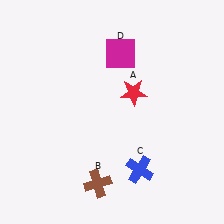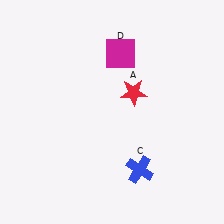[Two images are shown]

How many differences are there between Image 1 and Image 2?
There is 1 difference between the two images.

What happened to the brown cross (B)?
The brown cross (B) was removed in Image 2. It was in the bottom-left area of Image 1.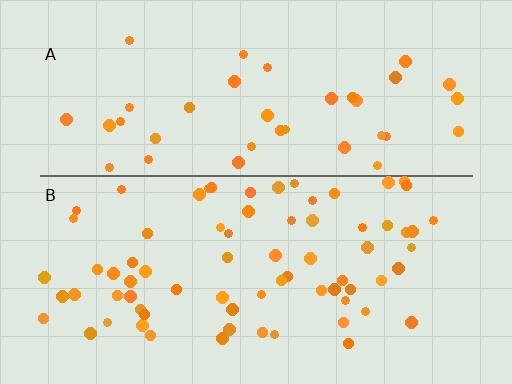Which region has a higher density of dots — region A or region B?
B (the bottom).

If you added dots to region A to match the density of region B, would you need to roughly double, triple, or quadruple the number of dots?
Approximately double.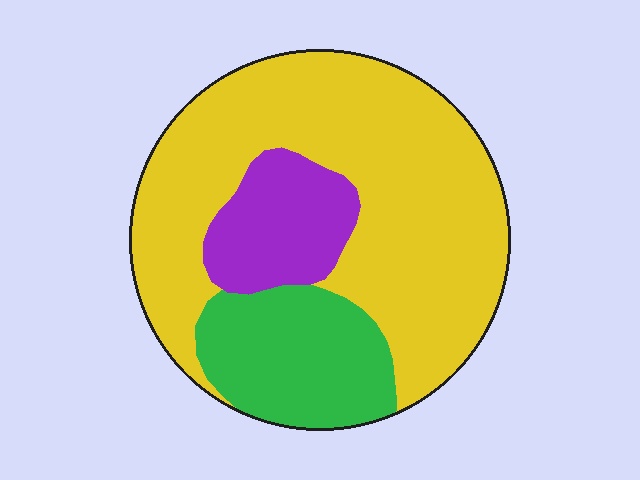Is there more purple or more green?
Green.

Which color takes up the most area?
Yellow, at roughly 65%.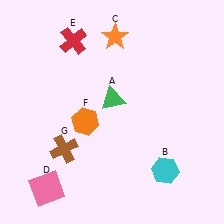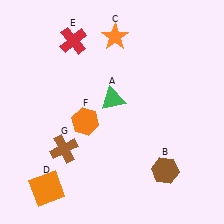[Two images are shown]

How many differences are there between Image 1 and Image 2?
There are 2 differences between the two images.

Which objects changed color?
B changed from cyan to brown. D changed from pink to orange.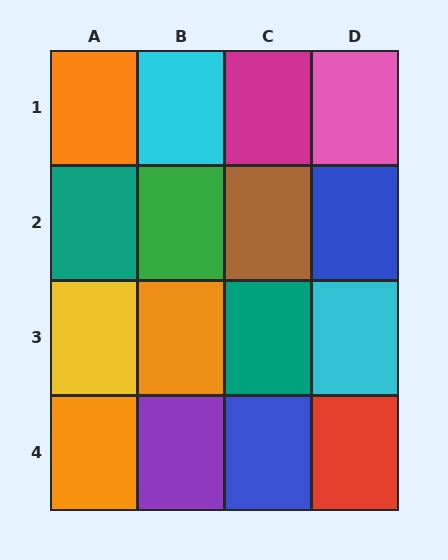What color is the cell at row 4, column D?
Red.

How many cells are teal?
2 cells are teal.